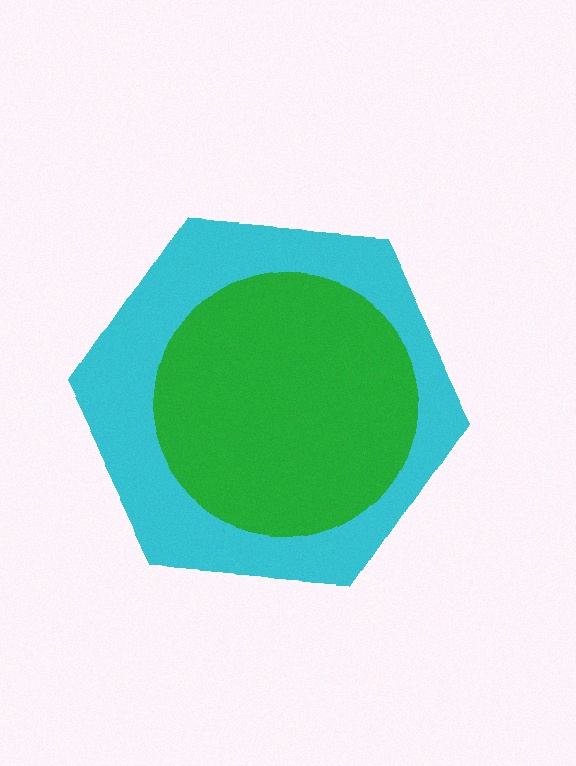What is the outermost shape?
The cyan hexagon.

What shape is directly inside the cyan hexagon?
The green circle.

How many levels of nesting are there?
2.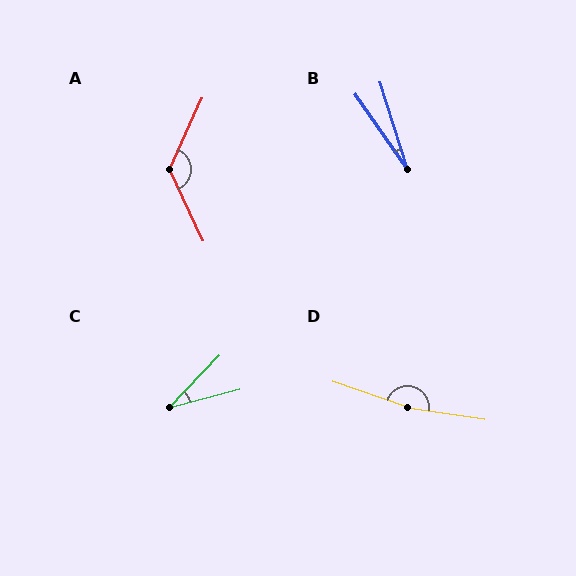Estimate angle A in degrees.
Approximately 131 degrees.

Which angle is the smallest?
B, at approximately 17 degrees.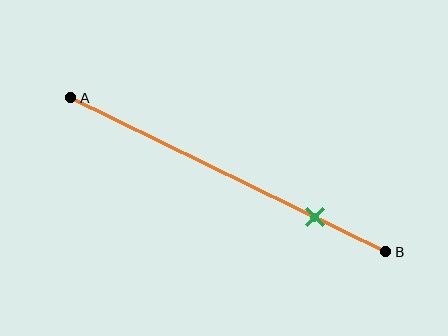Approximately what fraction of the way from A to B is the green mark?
The green mark is approximately 75% of the way from A to B.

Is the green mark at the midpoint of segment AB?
No, the mark is at about 75% from A, not at the 50% midpoint.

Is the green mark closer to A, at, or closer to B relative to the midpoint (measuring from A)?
The green mark is closer to point B than the midpoint of segment AB.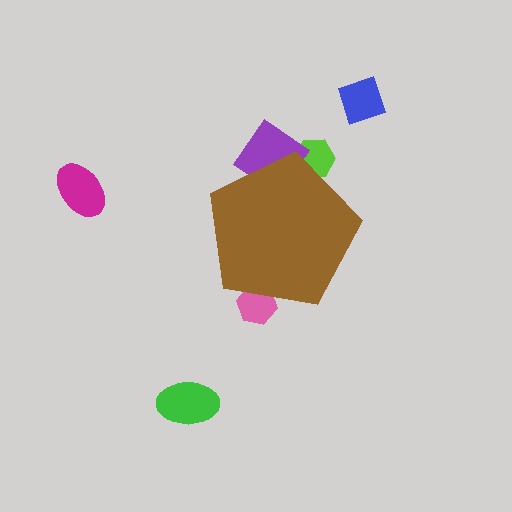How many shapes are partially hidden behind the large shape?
3 shapes are partially hidden.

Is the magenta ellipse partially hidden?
No, the magenta ellipse is fully visible.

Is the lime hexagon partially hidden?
Yes, the lime hexagon is partially hidden behind the brown pentagon.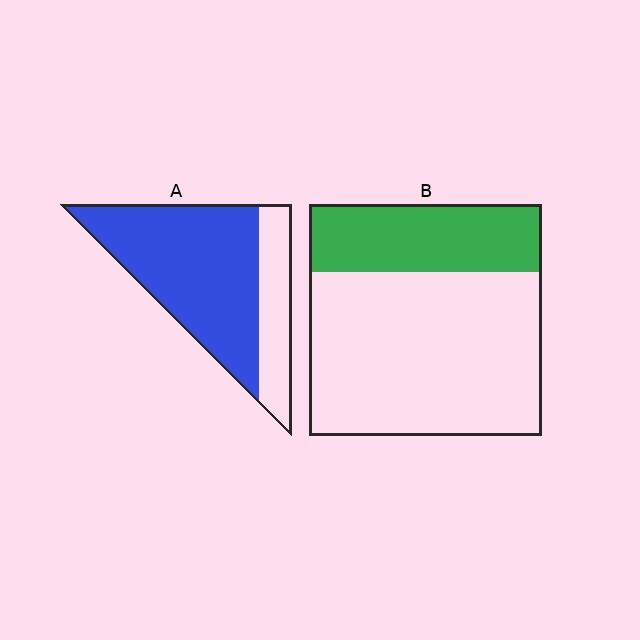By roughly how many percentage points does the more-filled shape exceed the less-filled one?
By roughly 45 percentage points (A over B).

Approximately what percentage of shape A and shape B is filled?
A is approximately 75% and B is approximately 30%.